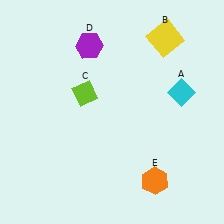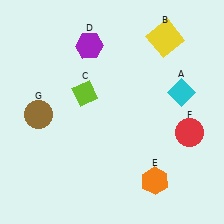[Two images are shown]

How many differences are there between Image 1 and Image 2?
There are 2 differences between the two images.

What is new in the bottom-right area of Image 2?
A red circle (F) was added in the bottom-right area of Image 2.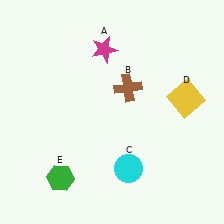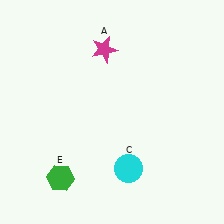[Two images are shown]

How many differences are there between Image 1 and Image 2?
There are 2 differences between the two images.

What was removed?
The yellow square (D), the brown cross (B) were removed in Image 2.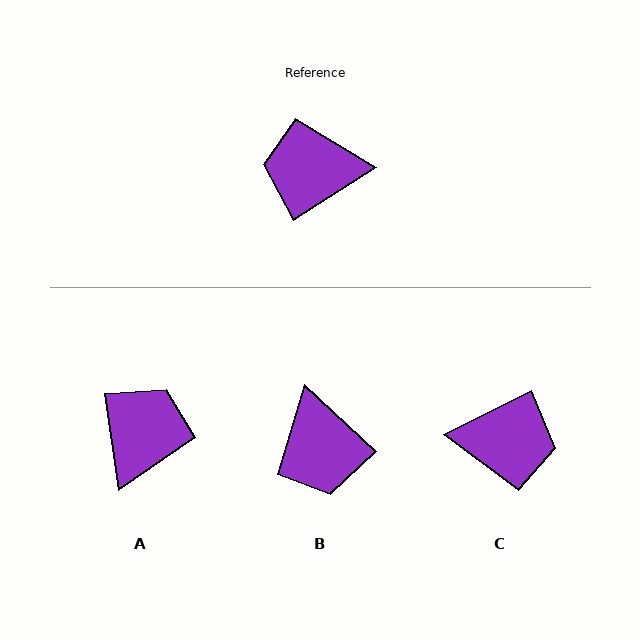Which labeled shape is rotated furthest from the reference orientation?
C, about 174 degrees away.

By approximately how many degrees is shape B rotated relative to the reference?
Approximately 104 degrees counter-clockwise.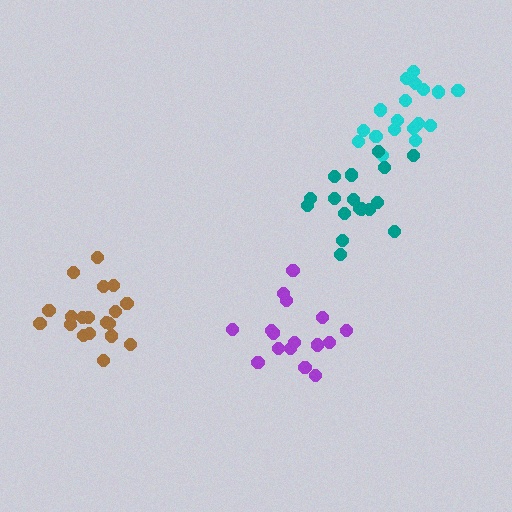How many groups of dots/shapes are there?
There are 4 groups.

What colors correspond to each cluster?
The clusters are colored: brown, purple, cyan, teal.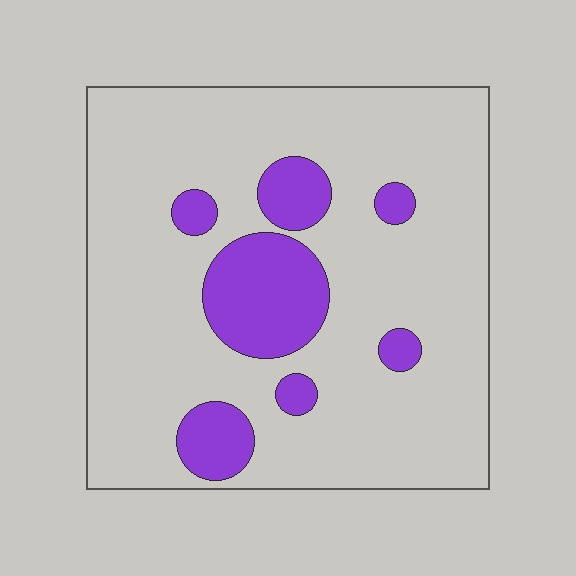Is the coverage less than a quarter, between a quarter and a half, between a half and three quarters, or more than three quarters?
Less than a quarter.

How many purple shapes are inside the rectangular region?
7.